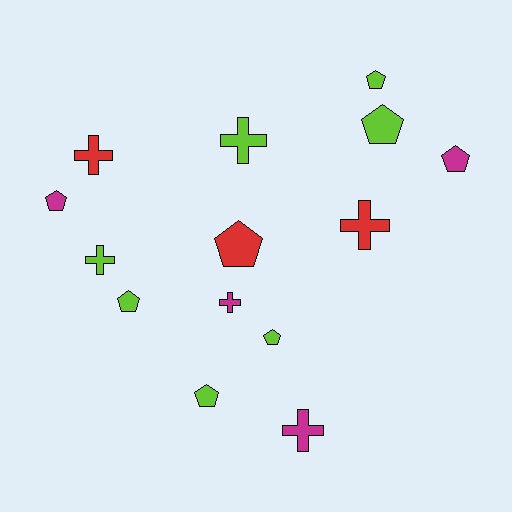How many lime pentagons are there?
There are 5 lime pentagons.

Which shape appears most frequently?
Pentagon, with 8 objects.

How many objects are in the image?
There are 14 objects.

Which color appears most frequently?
Lime, with 7 objects.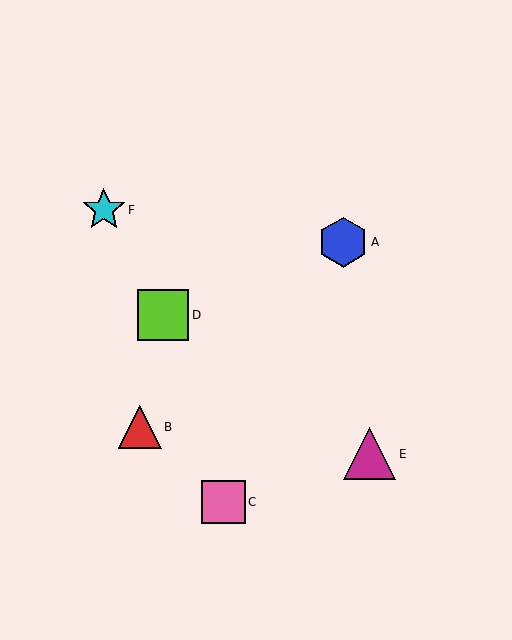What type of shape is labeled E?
Shape E is a magenta triangle.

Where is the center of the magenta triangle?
The center of the magenta triangle is at (370, 454).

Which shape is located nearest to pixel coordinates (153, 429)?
The red triangle (labeled B) at (140, 427) is nearest to that location.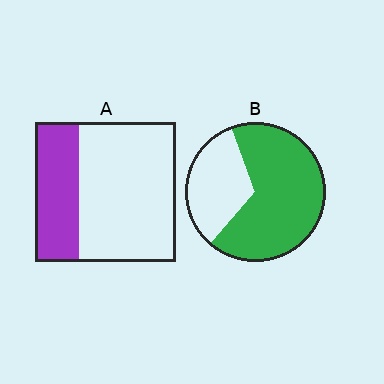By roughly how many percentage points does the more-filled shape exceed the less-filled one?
By roughly 35 percentage points (B over A).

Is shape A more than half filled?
No.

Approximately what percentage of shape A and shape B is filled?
A is approximately 30% and B is approximately 65%.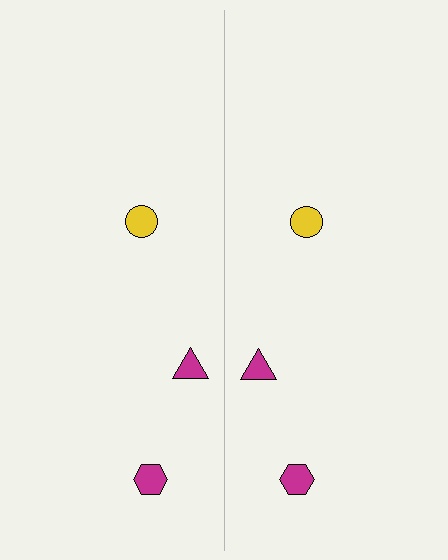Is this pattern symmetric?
Yes, this pattern has bilateral (reflection) symmetry.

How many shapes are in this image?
There are 6 shapes in this image.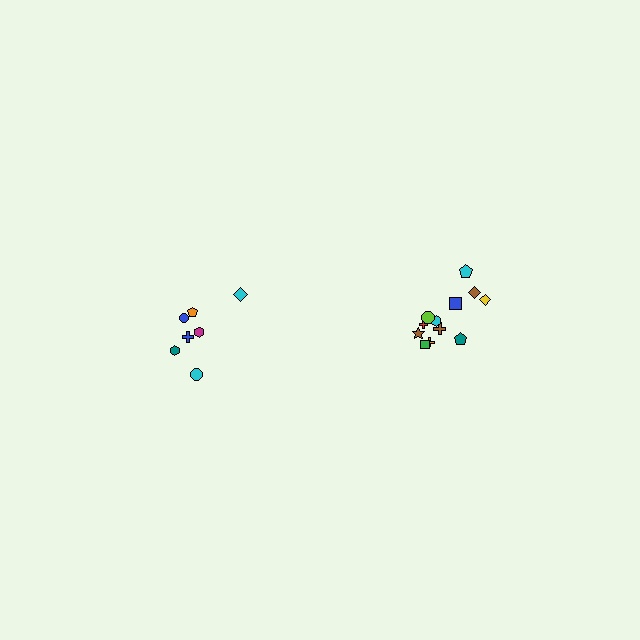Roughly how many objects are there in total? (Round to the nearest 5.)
Roughly 20 objects in total.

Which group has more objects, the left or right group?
The right group.